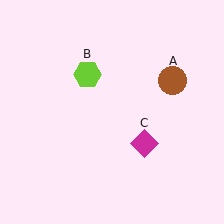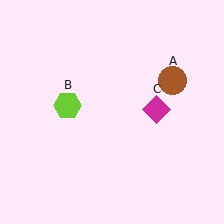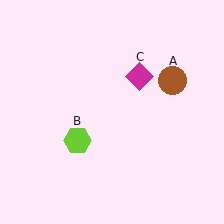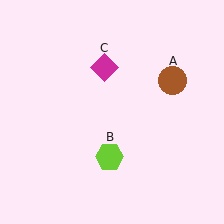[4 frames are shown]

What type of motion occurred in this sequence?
The lime hexagon (object B), magenta diamond (object C) rotated counterclockwise around the center of the scene.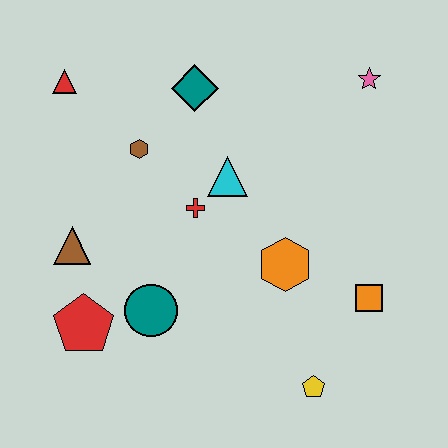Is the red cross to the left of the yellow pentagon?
Yes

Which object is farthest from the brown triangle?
The pink star is farthest from the brown triangle.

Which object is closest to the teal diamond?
The brown hexagon is closest to the teal diamond.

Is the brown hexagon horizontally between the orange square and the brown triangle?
Yes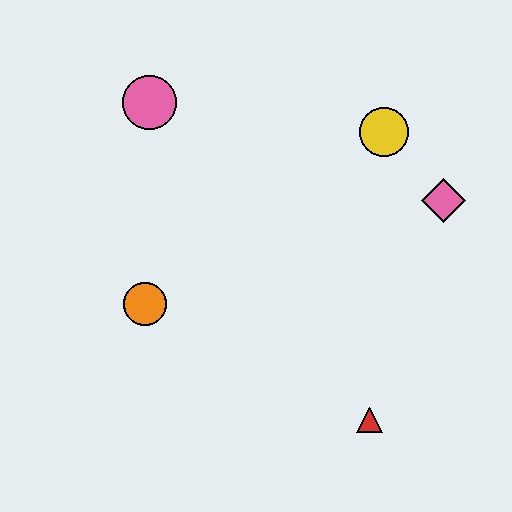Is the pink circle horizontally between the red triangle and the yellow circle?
No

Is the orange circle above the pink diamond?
No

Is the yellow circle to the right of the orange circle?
Yes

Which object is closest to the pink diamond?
The yellow circle is closest to the pink diamond.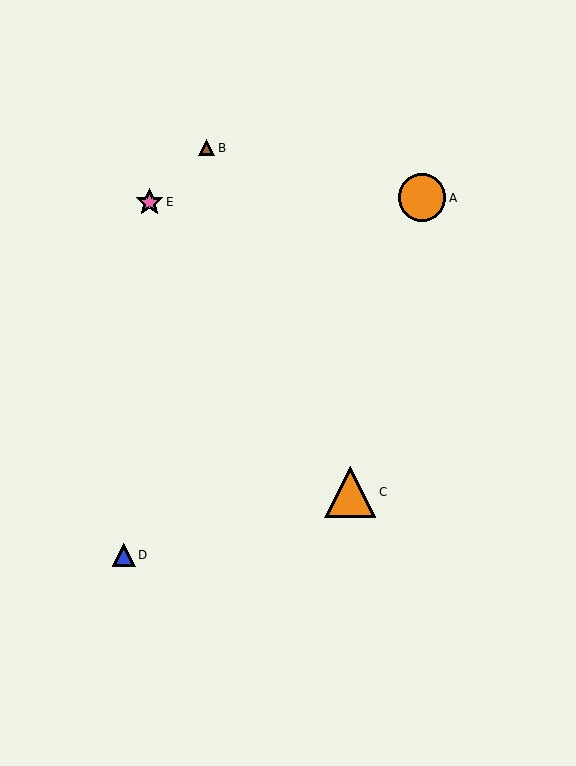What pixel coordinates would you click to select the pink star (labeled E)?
Click at (149, 202) to select the pink star E.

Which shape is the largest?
The orange triangle (labeled C) is the largest.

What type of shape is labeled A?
Shape A is an orange circle.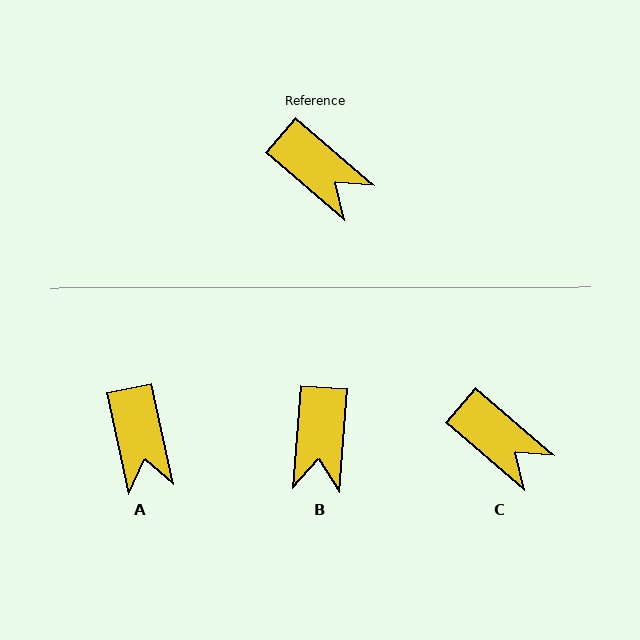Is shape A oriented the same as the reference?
No, it is off by about 37 degrees.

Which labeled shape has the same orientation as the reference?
C.